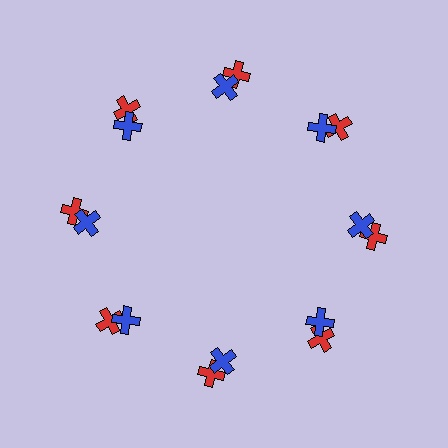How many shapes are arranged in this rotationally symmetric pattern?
There are 16 shapes, arranged in 8 groups of 2.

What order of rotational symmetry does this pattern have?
This pattern has 8-fold rotational symmetry.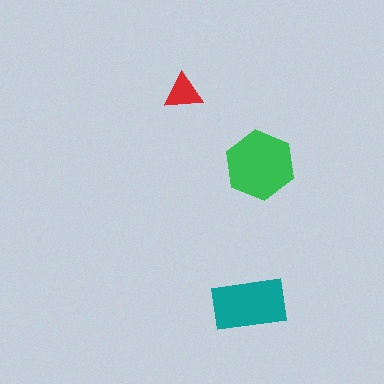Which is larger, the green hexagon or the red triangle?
The green hexagon.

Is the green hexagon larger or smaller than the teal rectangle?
Larger.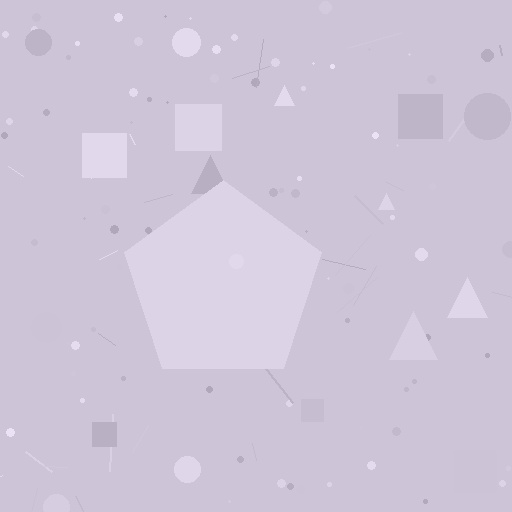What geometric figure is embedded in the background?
A pentagon is embedded in the background.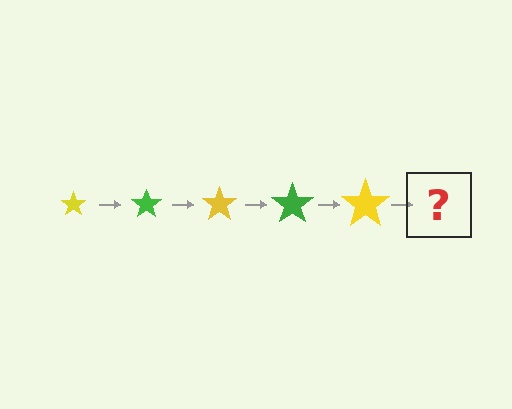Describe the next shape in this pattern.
It should be a green star, larger than the previous one.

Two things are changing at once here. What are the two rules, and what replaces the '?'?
The two rules are that the star grows larger each step and the color cycles through yellow and green. The '?' should be a green star, larger than the previous one.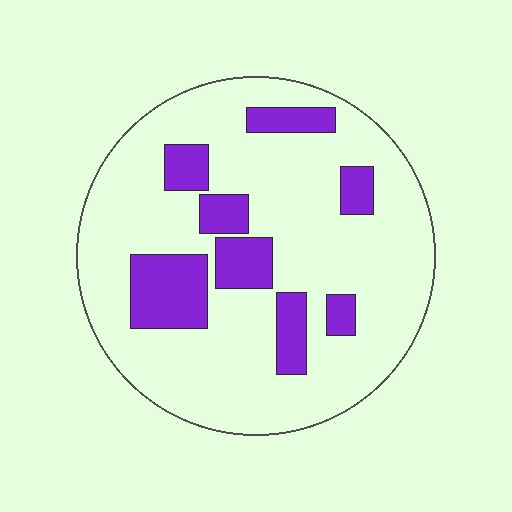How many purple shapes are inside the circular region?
8.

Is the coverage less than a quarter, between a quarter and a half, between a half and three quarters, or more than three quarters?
Less than a quarter.